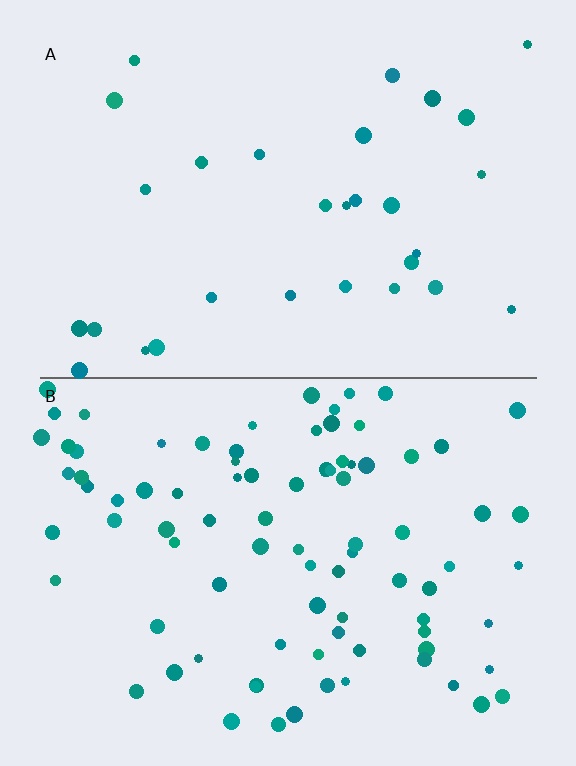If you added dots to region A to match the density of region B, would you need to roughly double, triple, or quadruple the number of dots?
Approximately triple.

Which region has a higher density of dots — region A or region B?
B (the bottom).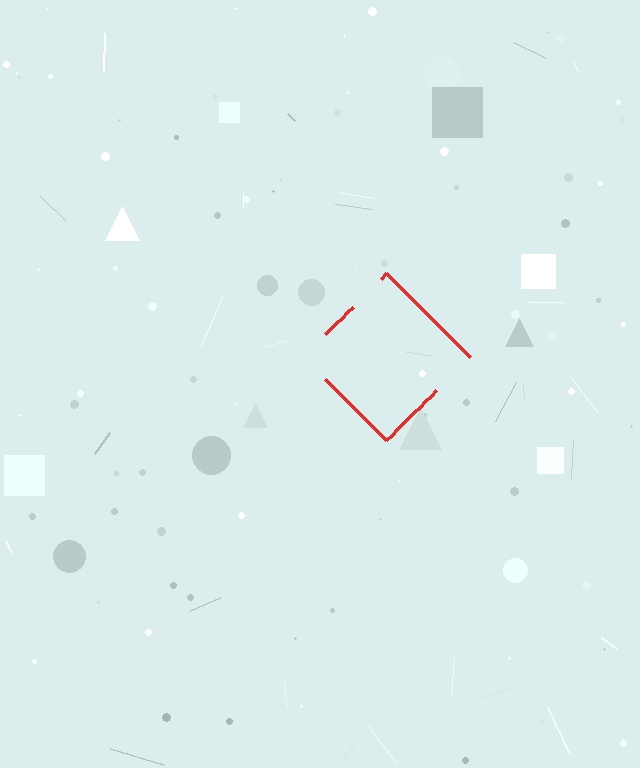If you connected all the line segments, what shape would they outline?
They would outline a diamond.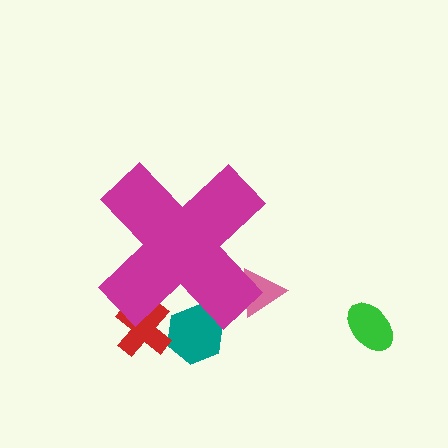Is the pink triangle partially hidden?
Yes, the pink triangle is partially hidden behind the magenta cross.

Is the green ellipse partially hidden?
No, the green ellipse is fully visible.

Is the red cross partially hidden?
Yes, the red cross is partially hidden behind the magenta cross.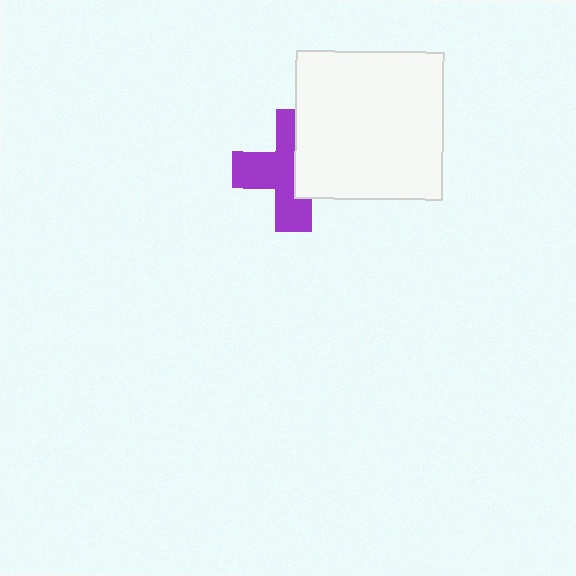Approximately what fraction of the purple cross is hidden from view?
Roughly 41% of the purple cross is hidden behind the white square.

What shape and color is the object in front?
The object in front is a white square.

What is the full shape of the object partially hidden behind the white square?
The partially hidden object is a purple cross.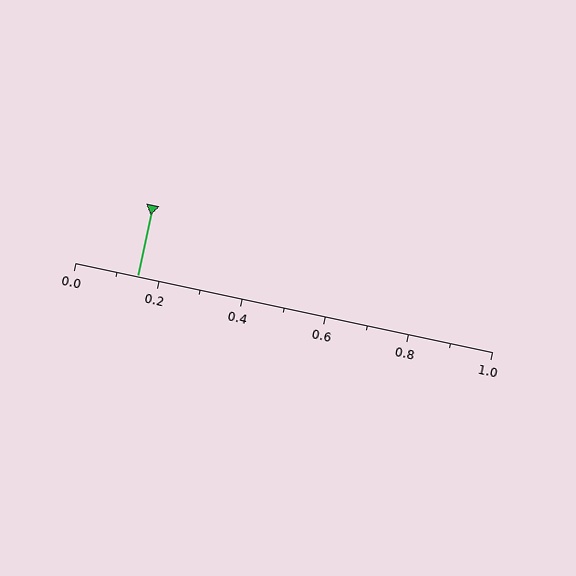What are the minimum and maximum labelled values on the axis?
The axis runs from 0.0 to 1.0.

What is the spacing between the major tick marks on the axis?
The major ticks are spaced 0.2 apart.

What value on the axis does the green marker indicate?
The marker indicates approximately 0.15.